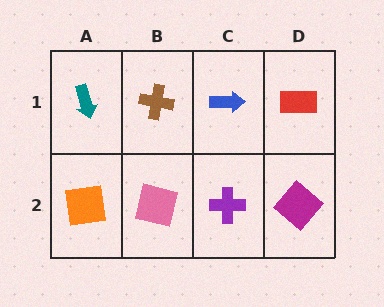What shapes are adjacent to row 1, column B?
A pink square (row 2, column B), a teal arrow (row 1, column A), a blue arrow (row 1, column C).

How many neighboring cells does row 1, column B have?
3.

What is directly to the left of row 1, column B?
A teal arrow.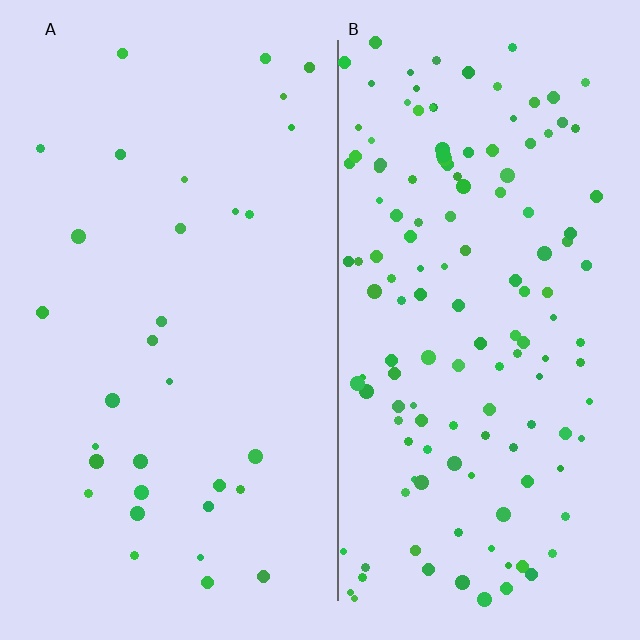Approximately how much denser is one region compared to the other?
Approximately 4.4× — region B over region A.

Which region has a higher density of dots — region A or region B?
B (the right).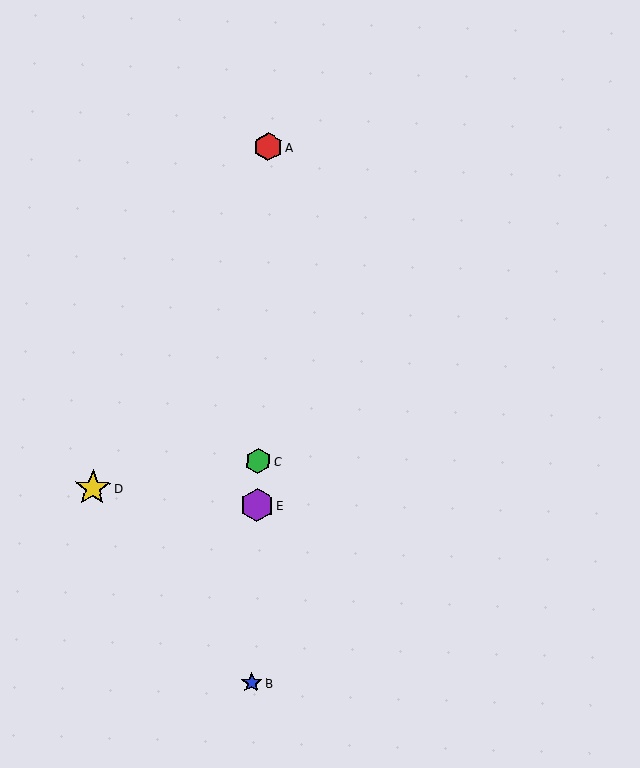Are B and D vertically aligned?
No, B is at x≈252 and D is at x≈93.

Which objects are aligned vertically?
Objects A, B, C, E are aligned vertically.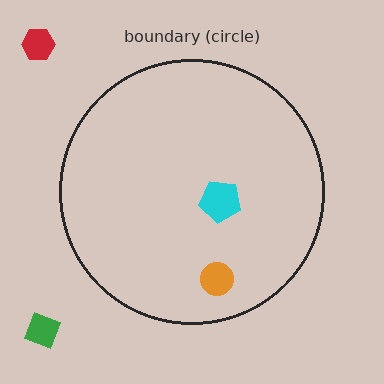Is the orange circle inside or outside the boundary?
Inside.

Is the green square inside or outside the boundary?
Outside.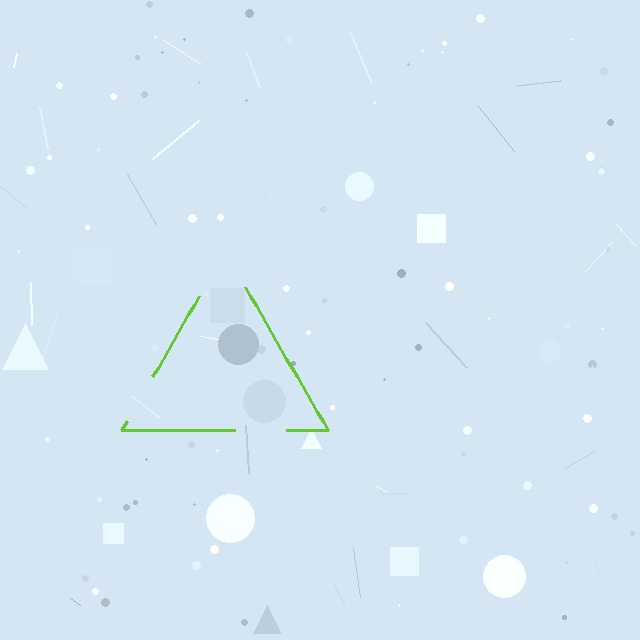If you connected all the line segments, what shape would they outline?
They would outline a triangle.